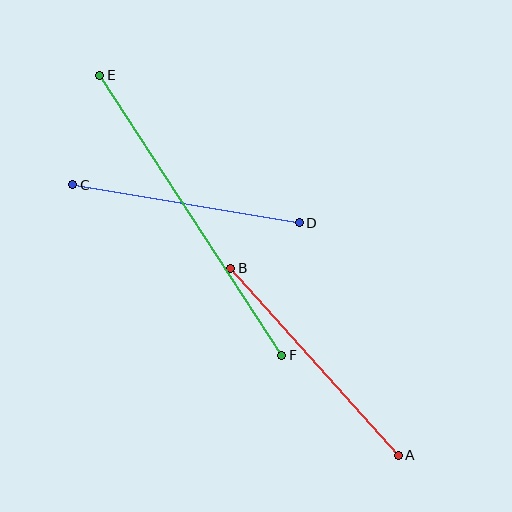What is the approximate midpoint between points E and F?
The midpoint is at approximately (191, 215) pixels.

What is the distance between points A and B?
The distance is approximately 251 pixels.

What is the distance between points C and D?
The distance is approximately 230 pixels.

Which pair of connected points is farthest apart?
Points E and F are farthest apart.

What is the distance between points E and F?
The distance is approximately 334 pixels.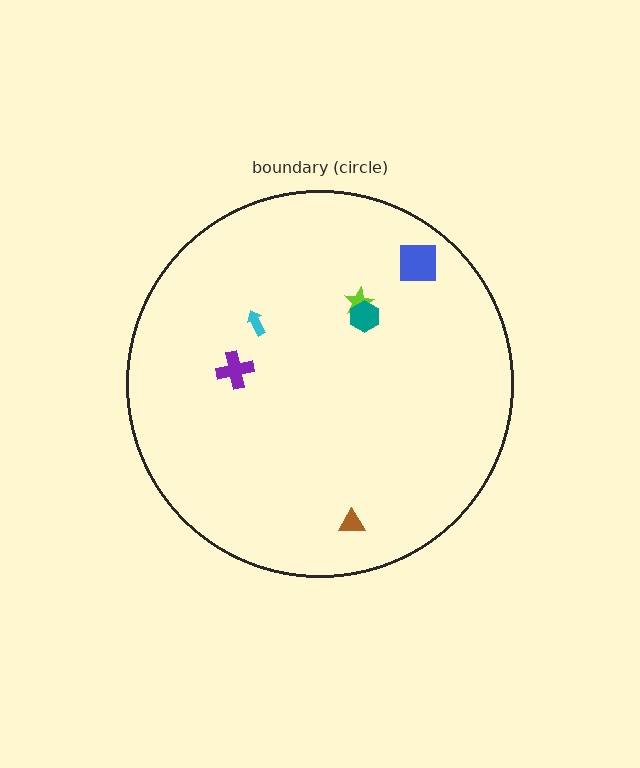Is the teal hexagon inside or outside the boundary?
Inside.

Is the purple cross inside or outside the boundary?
Inside.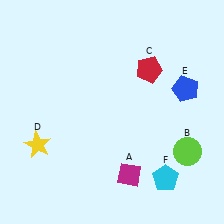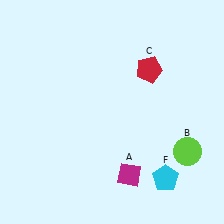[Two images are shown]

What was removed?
The yellow star (D), the blue pentagon (E) were removed in Image 2.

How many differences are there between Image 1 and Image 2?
There are 2 differences between the two images.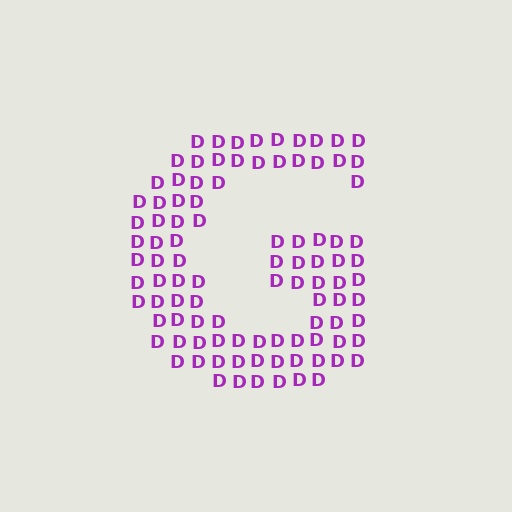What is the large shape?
The large shape is the letter G.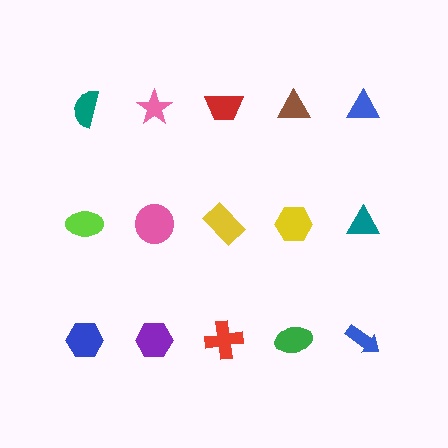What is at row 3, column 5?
A blue arrow.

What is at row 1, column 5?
A blue triangle.